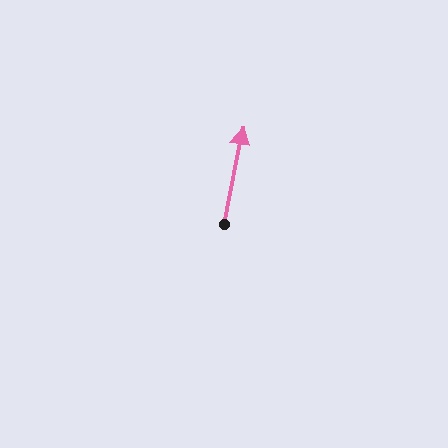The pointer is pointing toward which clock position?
Roughly 12 o'clock.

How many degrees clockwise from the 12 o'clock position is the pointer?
Approximately 11 degrees.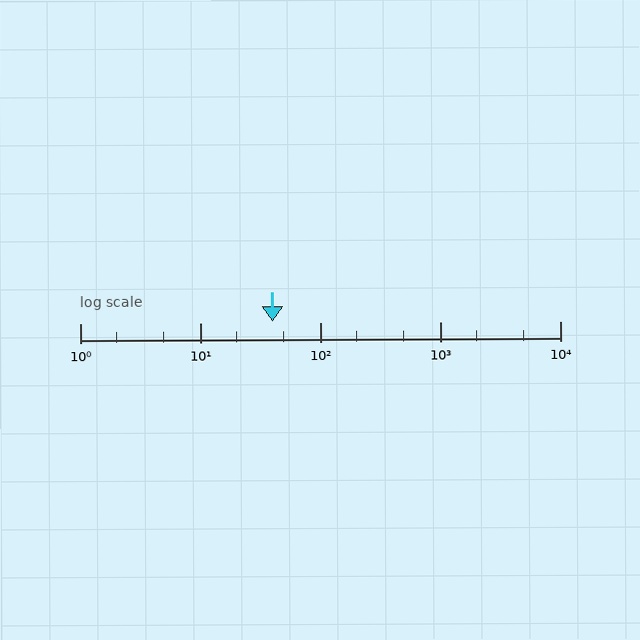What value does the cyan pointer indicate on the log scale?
The pointer indicates approximately 40.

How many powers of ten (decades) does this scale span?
The scale spans 4 decades, from 1 to 10000.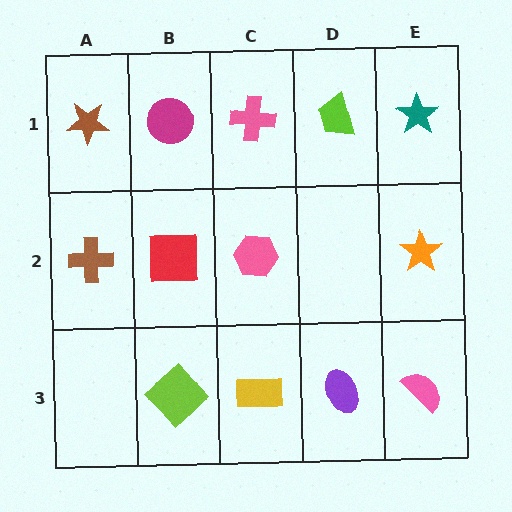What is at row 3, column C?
A yellow rectangle.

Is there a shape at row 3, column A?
No, that cell is empty.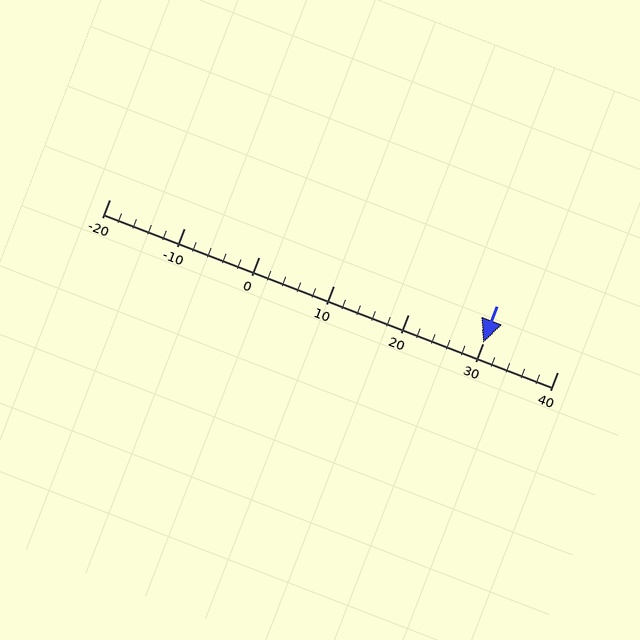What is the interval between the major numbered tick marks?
The major tick marks are spaced 10 units apart.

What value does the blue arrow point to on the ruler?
The blue arrow points to approximately 30.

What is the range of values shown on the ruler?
The ruler shows values from -20 to 40.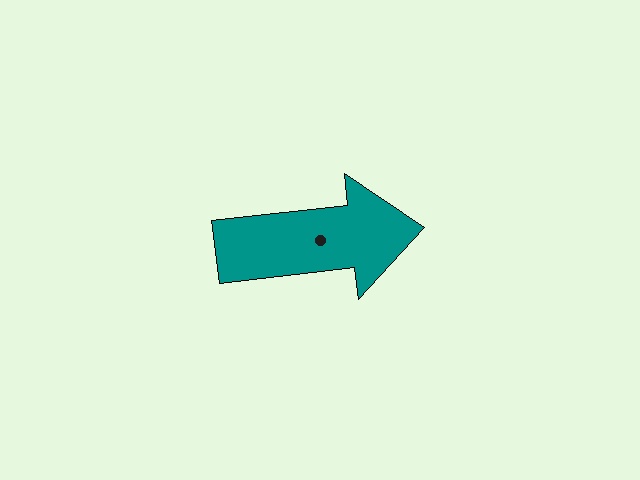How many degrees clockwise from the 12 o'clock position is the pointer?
Approximately 83 degrees.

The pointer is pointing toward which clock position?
Roughly 3 o'clock.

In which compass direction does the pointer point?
East.